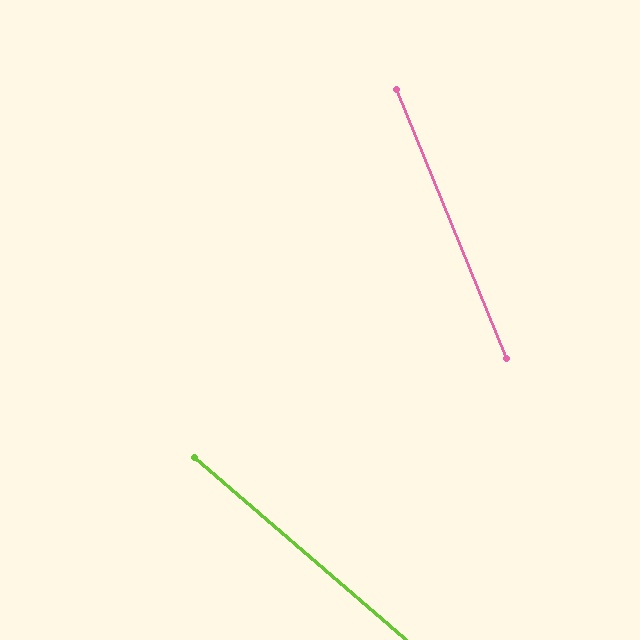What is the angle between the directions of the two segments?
Approximately 27 degrees.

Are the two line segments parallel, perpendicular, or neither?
Neither parallel nor perpendicular — they differ by about 27°.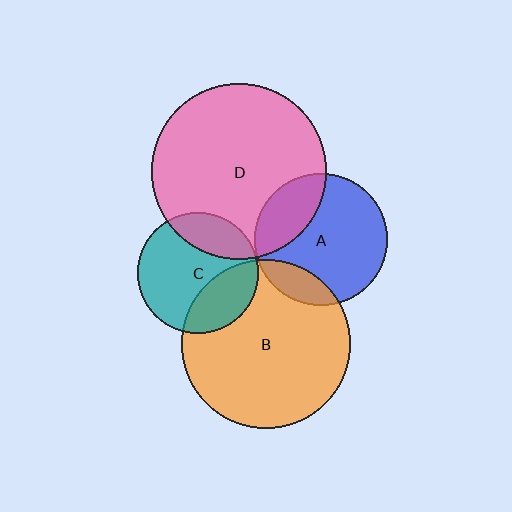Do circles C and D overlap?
Yes.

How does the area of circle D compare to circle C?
Approximately 2.1 times.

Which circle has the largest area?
Circle D (pink).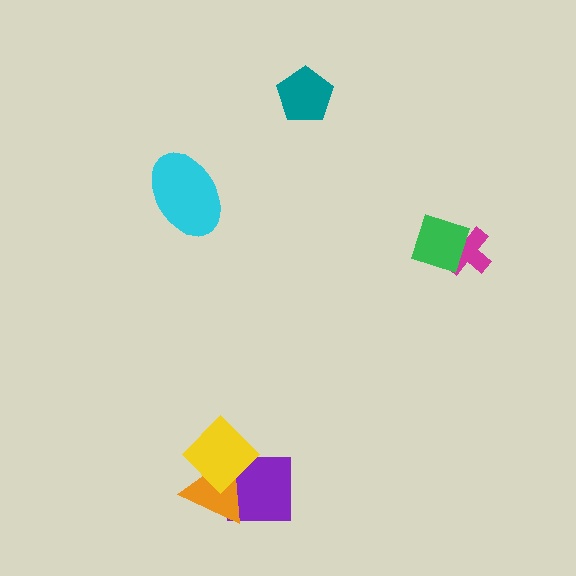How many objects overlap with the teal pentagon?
0 objects overlap with the teal pentagon.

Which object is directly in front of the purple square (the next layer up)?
The orange triangle is directly in front of the purple square.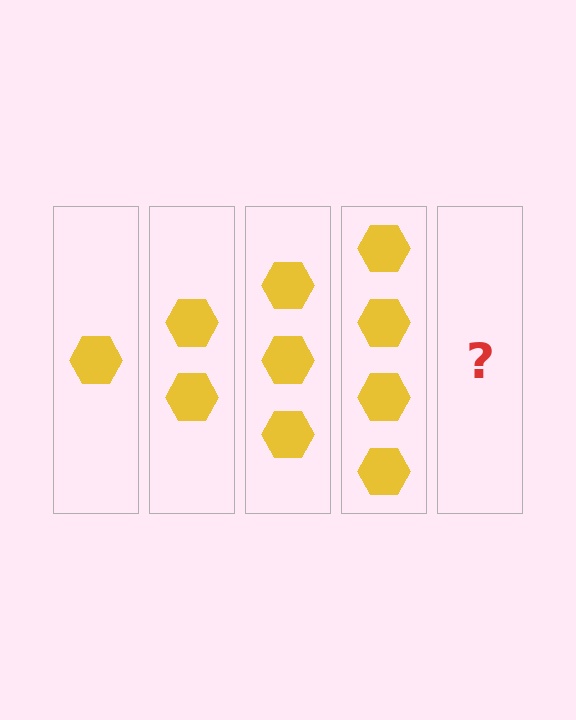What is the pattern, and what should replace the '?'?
The pattern is that each step adds one more hexagon. The '?' should be 5 hexagons.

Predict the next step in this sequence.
The next step is 5 hexagons.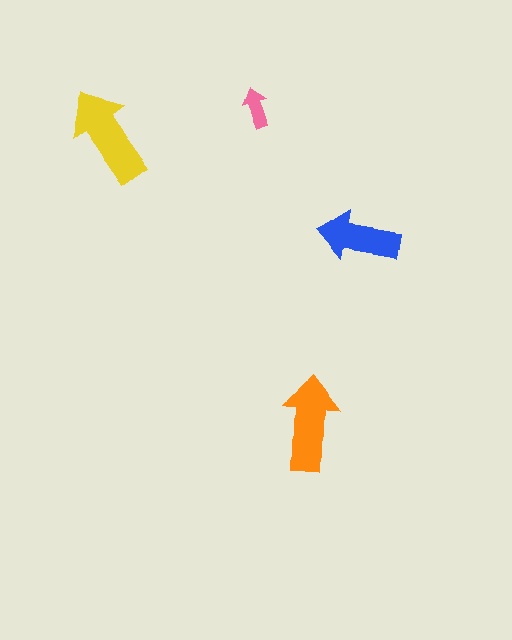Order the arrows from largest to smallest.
the yellow one, the orange one, the blue one, the pink one.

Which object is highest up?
The pink arrow is topmost.